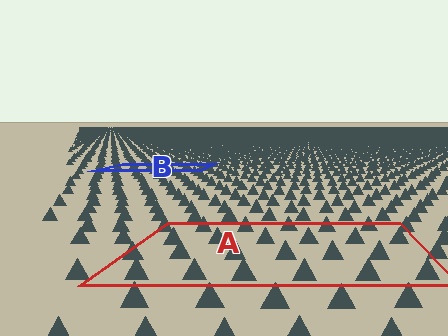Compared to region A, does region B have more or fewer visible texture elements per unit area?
Region B has more texture elements per unit area — they are packed more densely because it is farther away.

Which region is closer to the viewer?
Region A is closer. The texture elements there are larger and more spread out.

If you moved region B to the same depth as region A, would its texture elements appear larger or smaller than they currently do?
They would appear larger. At a closer depth, the same texture elements are projected at a bigger on-screen size.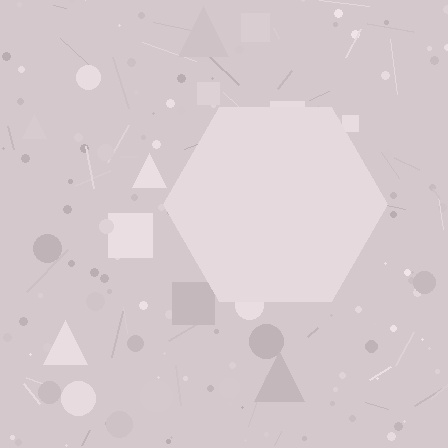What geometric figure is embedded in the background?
A hexagon is embedded in the background.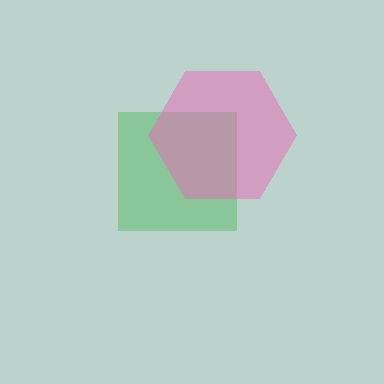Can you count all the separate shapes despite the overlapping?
Yes, there are 2 separate shapes.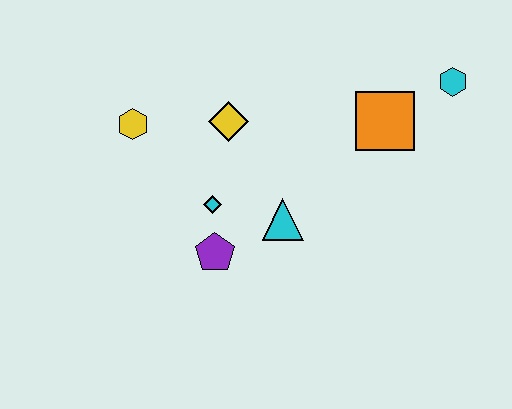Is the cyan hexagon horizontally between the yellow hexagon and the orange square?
No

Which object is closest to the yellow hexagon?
The yellow diamond is closest to the yellow hexagon.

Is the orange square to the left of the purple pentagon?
No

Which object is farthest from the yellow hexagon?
The cyan hexagon is farthest from the yellow hexagon.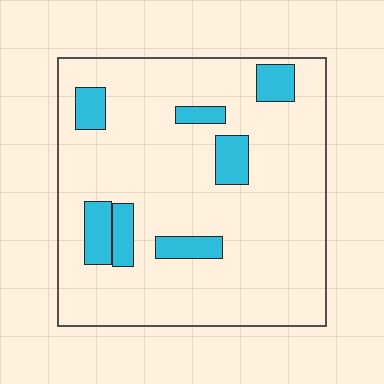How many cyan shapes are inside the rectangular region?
7.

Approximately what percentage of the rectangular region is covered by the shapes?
Approximately 15%.